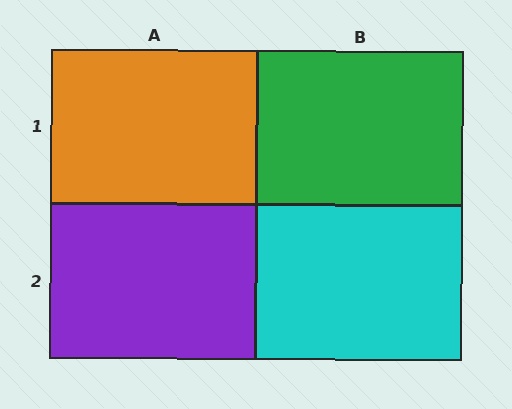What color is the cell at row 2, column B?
Cyan.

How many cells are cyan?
1 cell is cyan.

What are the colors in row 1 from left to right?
Orange, green.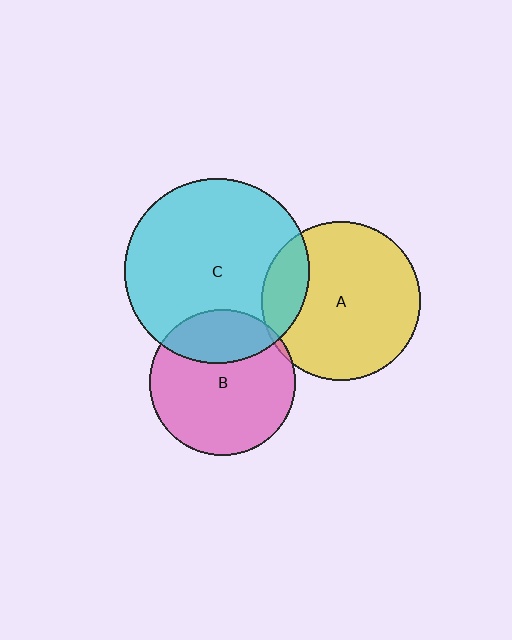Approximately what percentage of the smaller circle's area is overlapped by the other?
Approximately 25%.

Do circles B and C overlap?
Yes.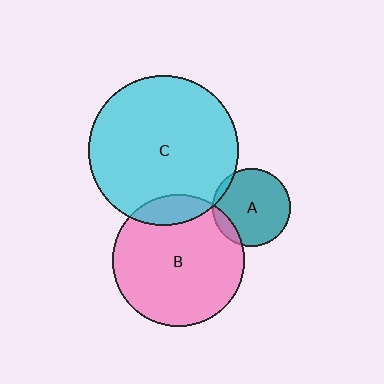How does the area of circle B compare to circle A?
Approximately 2.8 times.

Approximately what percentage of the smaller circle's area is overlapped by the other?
Approximately 10%.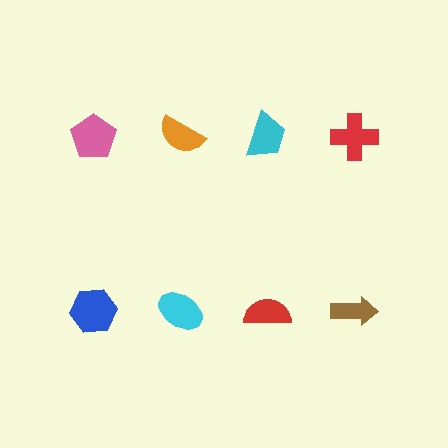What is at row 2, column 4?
A brown arrow.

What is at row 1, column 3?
A cyan trapezoid.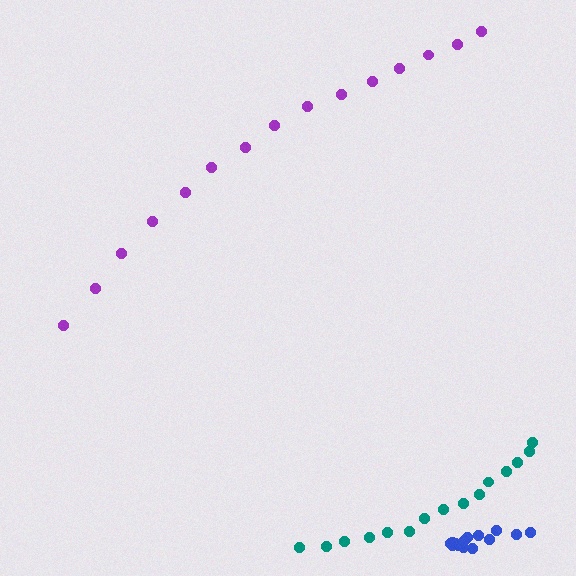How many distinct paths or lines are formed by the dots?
There are 3 distinct paths.